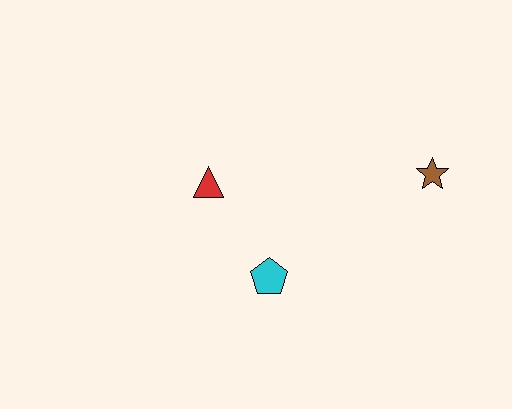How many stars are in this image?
There is 1 star.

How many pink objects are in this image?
There are no pink objects.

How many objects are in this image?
There are 3 objects.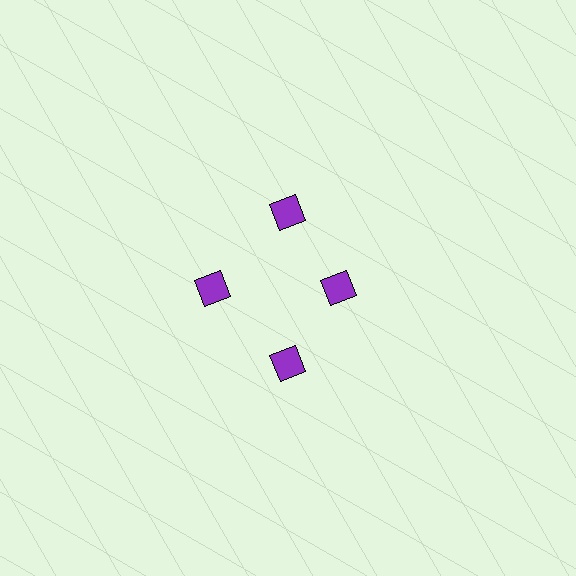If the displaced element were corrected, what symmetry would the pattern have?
It would have 4-fold rotational symmetry — the pattern would map onto itself every 90 degrees.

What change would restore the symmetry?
The symmetry would be restored by moving it outward, back onto the ring so that all 4 diamonds sit at equal angles and equal distance from the center.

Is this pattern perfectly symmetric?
No. The 4 purple diamonds are arranged in a ring, but one element near the 3 o'clock position is pulled inward toward the center, breaking the 4-fold rotational symmetry.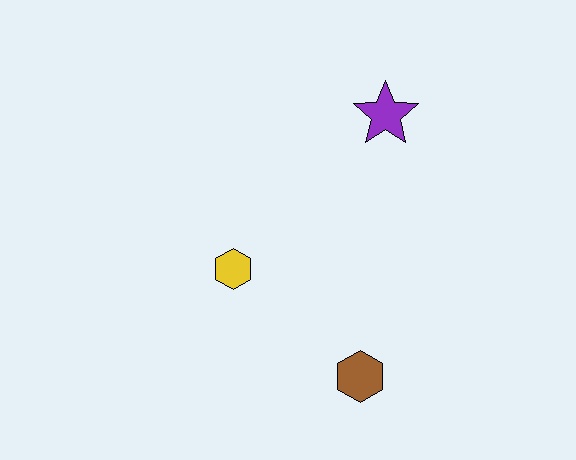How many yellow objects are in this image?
There is 1 yellow object.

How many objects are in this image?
There are 3 objects.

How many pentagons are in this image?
There are no pentagons.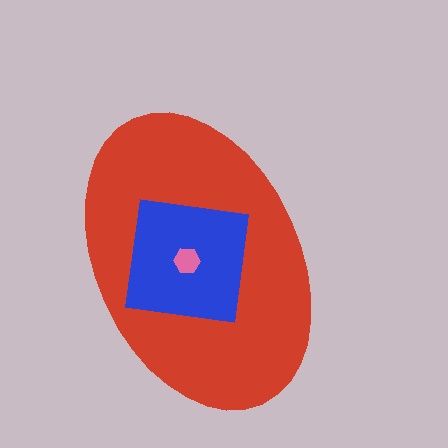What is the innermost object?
The pink hexagon.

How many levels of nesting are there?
3.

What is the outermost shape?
The red ellipse.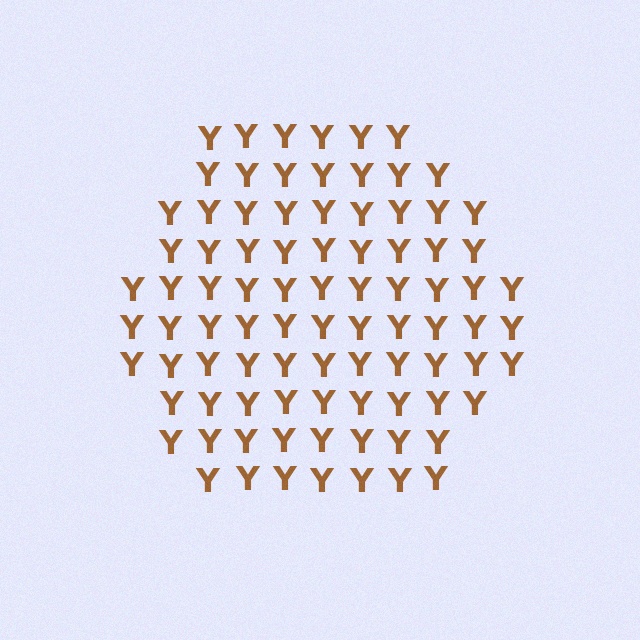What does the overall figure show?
The overall figure shows a hexagon.